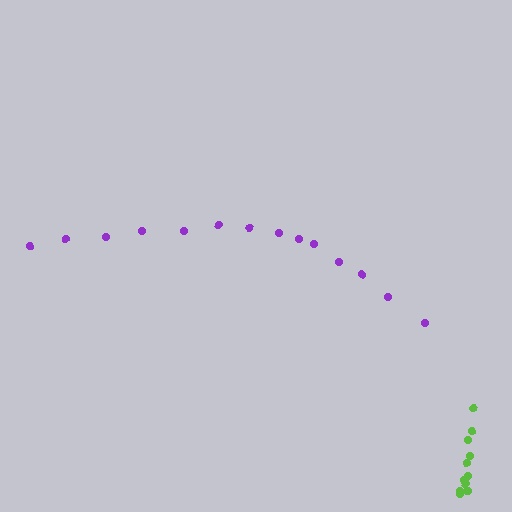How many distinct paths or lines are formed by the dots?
There are 2 distinct paths.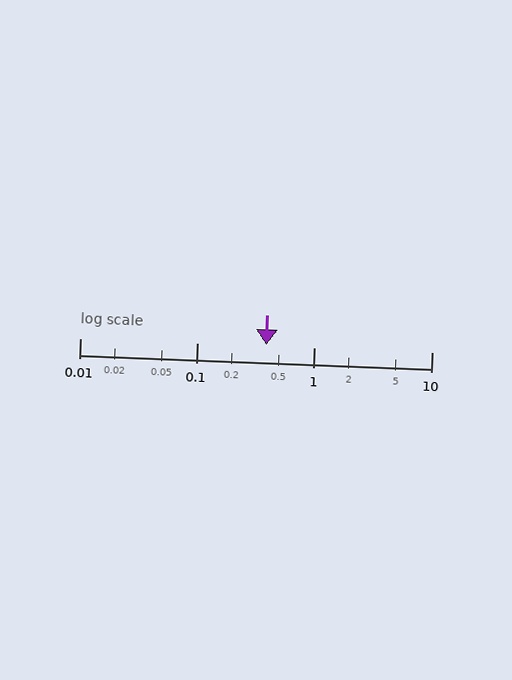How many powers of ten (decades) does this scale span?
The scale spans 3 decades, from 0.01 to 10.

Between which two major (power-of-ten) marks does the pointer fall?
The pointer is between 0.1 and 1.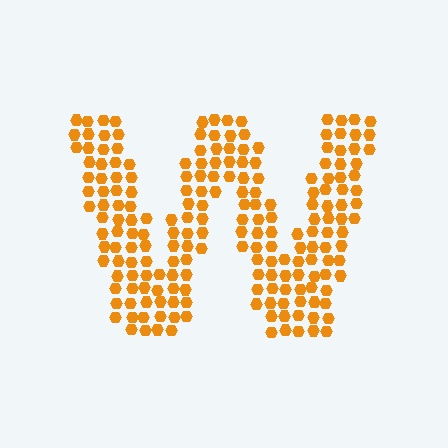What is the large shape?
The large shape is the letter W.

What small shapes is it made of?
It is made of small hexagons.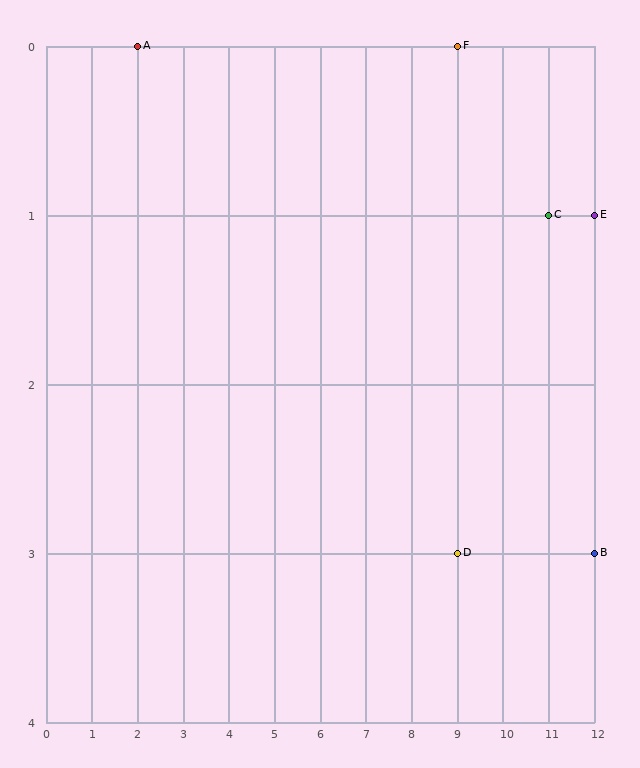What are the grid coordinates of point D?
Point D is at grid coordinates (9, 3).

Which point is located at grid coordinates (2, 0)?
Point A is at (2, 0).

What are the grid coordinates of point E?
Point E is at grid coordinates (12, 1).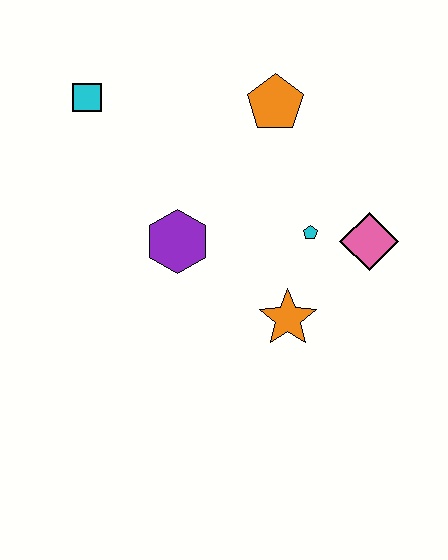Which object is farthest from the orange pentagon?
The orange star is farthest from the orange pentagon.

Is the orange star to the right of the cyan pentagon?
No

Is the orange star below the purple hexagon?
Yes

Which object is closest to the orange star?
The cyan pentagon is closest to the orange star.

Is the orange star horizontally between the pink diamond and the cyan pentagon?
No